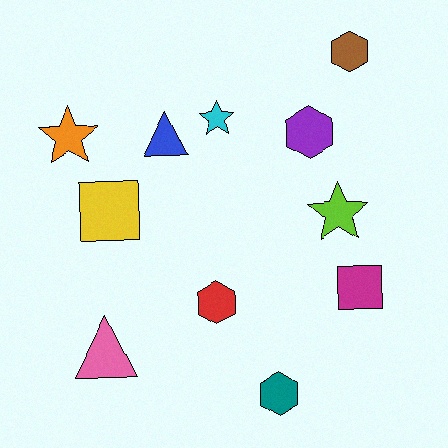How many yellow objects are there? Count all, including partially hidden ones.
There is 1 yellow object.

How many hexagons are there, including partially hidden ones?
There are 4 hexagons.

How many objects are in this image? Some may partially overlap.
There are 11 objects.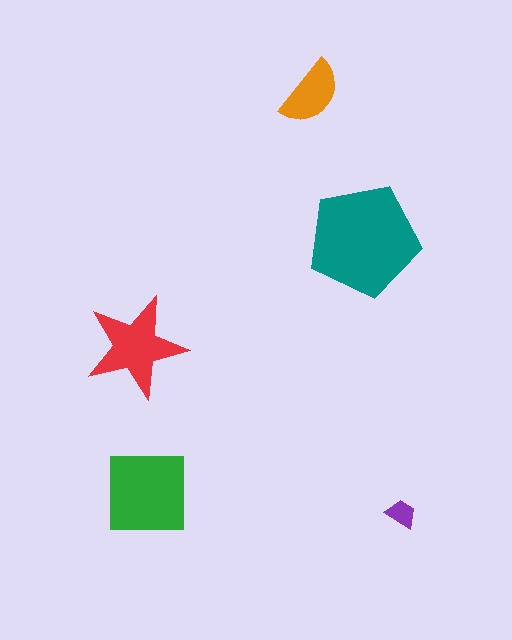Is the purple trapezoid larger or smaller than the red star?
Smaller.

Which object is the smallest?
The purple trapezoid.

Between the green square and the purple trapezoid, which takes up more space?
The green square.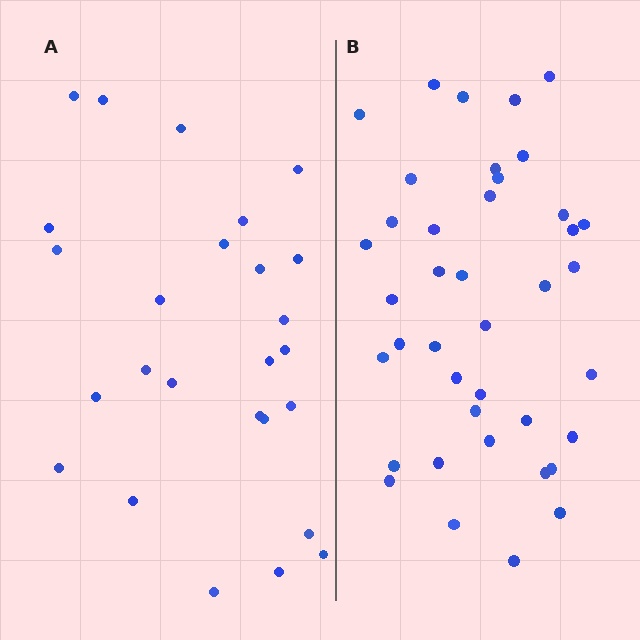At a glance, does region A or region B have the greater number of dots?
Region B (the right region) has more dots.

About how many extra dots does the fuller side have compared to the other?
Region B has approximately 15 more dots than region A.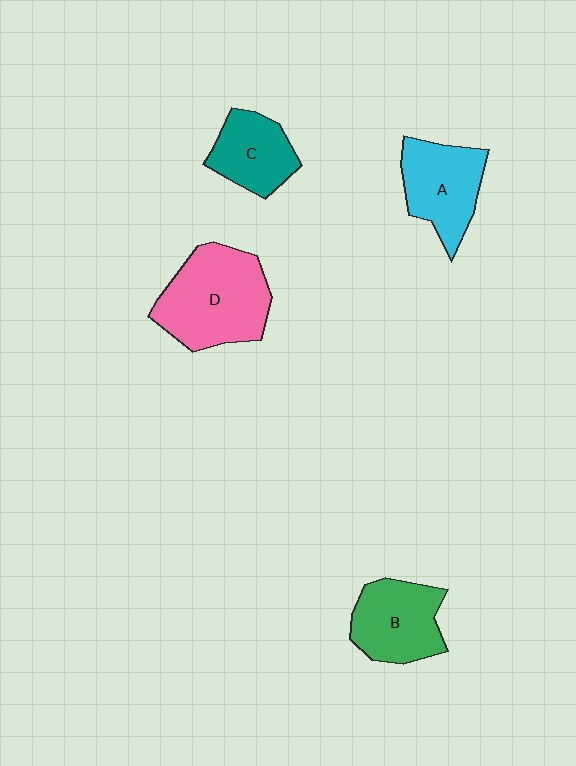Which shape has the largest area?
Shape D (pink).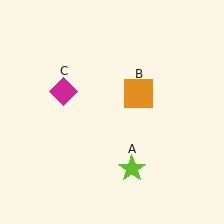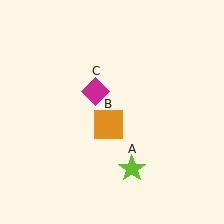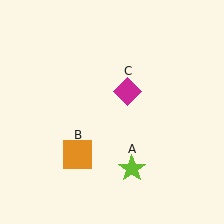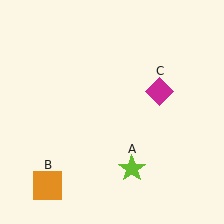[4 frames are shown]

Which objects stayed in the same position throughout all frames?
Lime star (object A) remained stationary.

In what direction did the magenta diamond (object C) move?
The magenta diamond (object C) moved right.